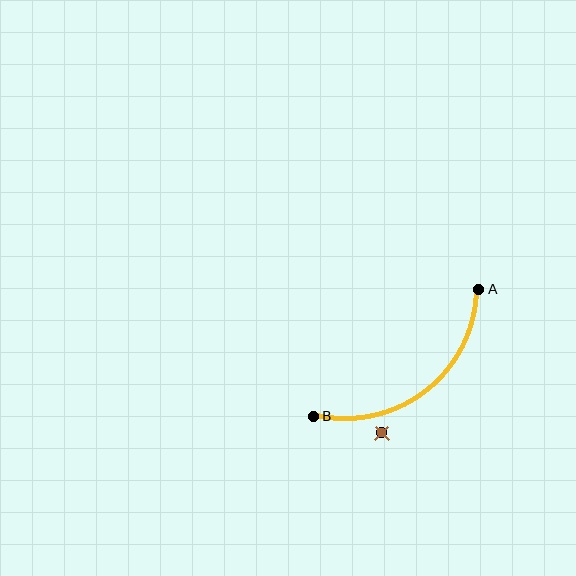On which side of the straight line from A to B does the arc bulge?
The arc bulges below and to the right of the straight line connecting A and B.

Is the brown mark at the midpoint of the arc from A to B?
No — the brown mark does not lie on the arc at all. It sits slightly outside the curve.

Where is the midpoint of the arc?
The arc midpoint is the point on the curve farthest from the straight line joining A and B. It sits below and to the right of that line.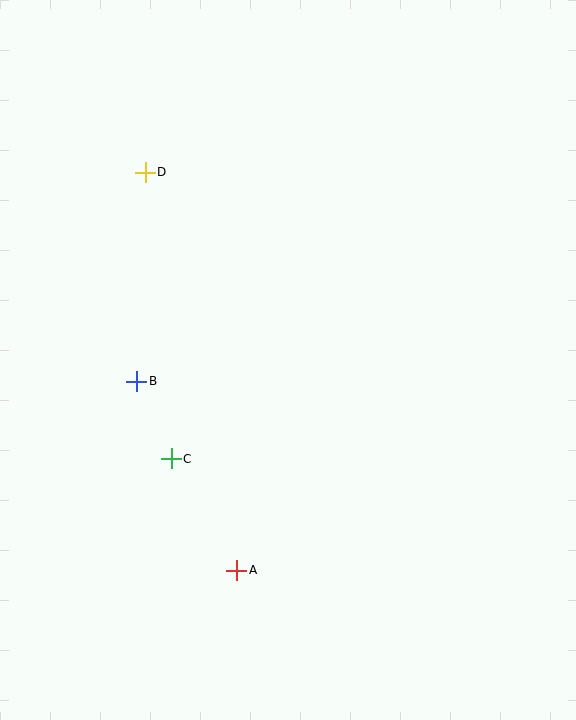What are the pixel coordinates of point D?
Point D is at (145, 172).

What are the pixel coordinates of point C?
Point C is at (171, 459).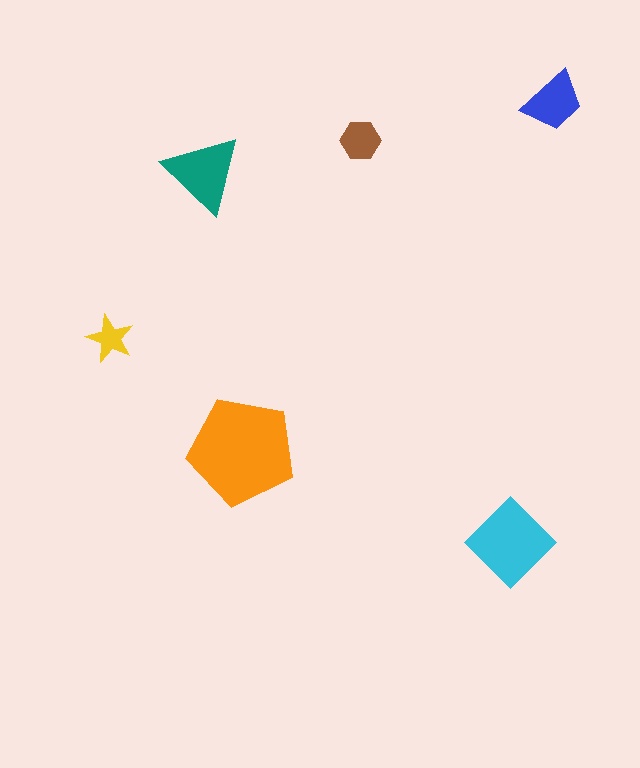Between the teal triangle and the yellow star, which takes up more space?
The teal triangle.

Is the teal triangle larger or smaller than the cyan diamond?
Smaller.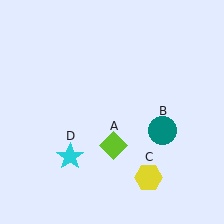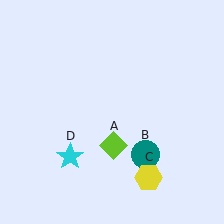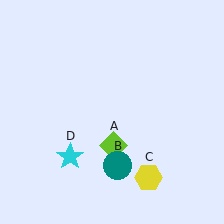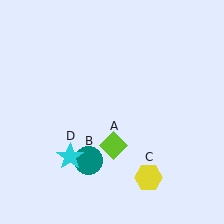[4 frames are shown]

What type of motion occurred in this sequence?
The teal circle (object B) rotated clockwise around the center of the scene.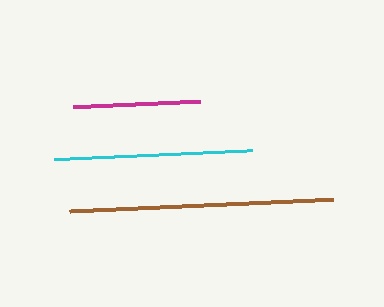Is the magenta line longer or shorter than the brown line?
The brown line is longer than the magenta line.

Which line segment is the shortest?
The magenta line is the shortest at approximately 127 pixels.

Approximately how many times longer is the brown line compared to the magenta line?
The brown line is approximately 2.1 times the length of the magenta line.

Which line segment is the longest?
The brown line is the longest at approximately 264 pixels.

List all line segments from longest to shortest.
From longest to shortest: brown, cyan, magenta.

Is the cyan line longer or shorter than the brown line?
The brown line is longer than the cyan line.